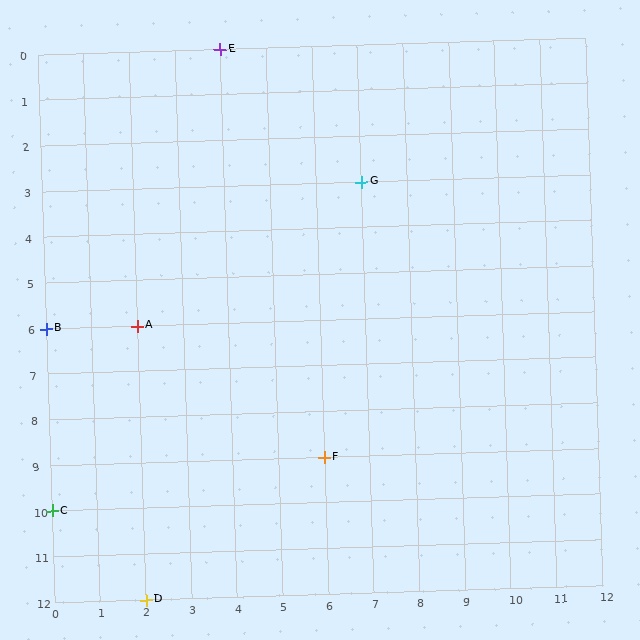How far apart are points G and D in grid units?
Points G and D are 5 columns and 9 rows apart (about 10.3 grid units diagonally).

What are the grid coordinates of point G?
Point G is at grid coordinates (7, 3).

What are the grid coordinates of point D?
Point D is at grid coordinates (2, 12).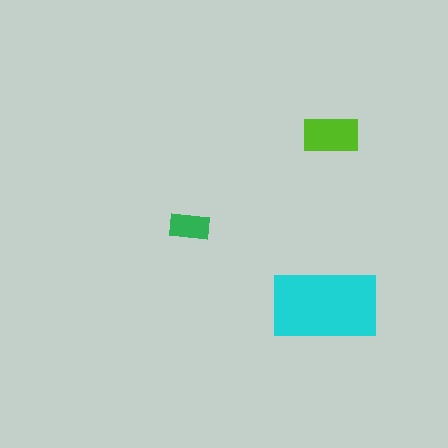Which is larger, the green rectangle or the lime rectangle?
The lime one.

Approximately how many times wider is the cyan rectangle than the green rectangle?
About 2.5 times wider.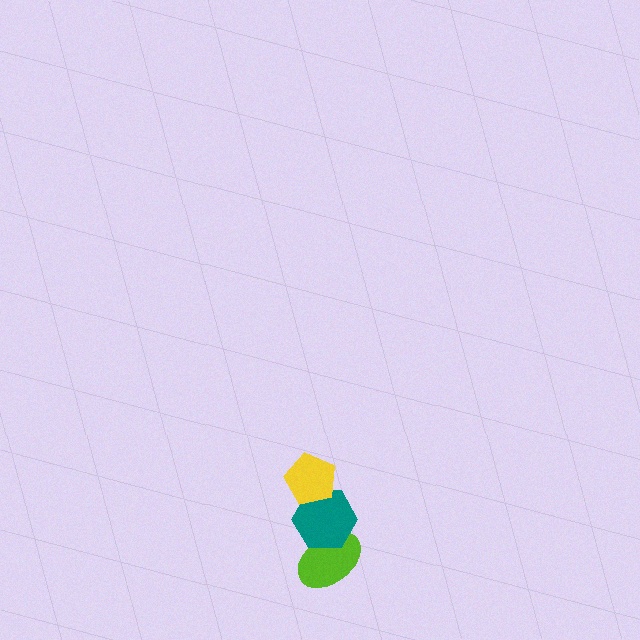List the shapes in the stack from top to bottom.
From top to bottom: the yellow pentagon, the teal hexagon, the lime ellipse.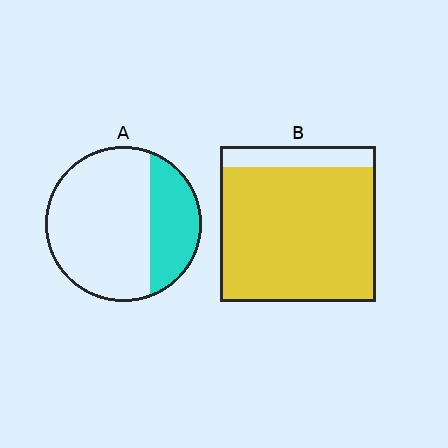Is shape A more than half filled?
No.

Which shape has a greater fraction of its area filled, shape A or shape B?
Shape B.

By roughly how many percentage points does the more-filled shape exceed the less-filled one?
By roughly 60 percentage points (B over A).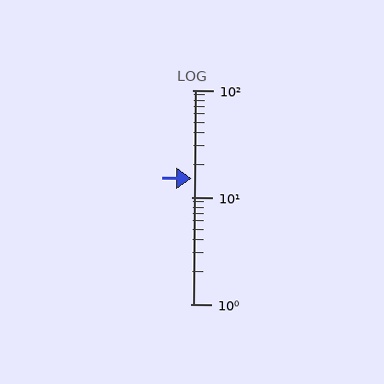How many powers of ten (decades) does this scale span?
The scale spans 2 decades, from 1 to 100.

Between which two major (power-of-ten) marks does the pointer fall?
The pointer is between 10 and 100.